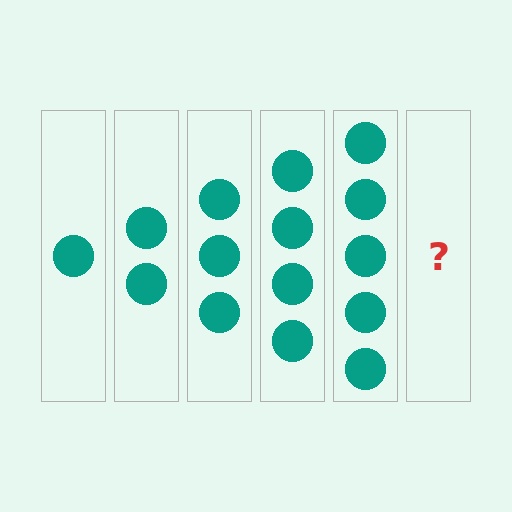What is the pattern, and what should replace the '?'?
The pattern is that each step adds one more circle. The '?' should be 6 circles.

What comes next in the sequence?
The next element should be 6 circles.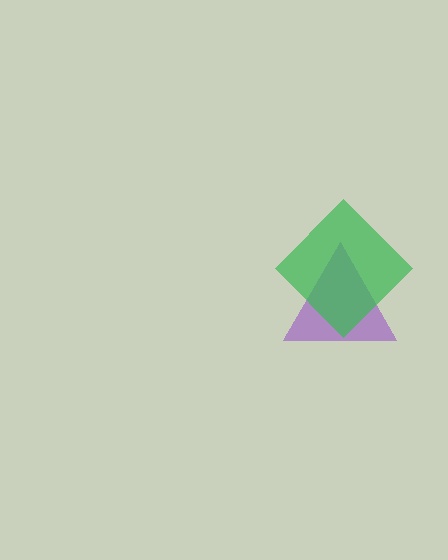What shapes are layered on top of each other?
The layered shapes are: a purple triangle, a green diamond.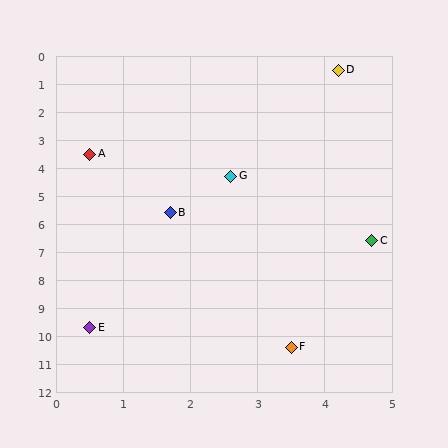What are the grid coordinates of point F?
Point F is at approximately (3.5, 10.4).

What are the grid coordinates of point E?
Point E is at approximately (0.5, 9.7).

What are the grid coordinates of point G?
Point G is at approximately (2.6, 4.3).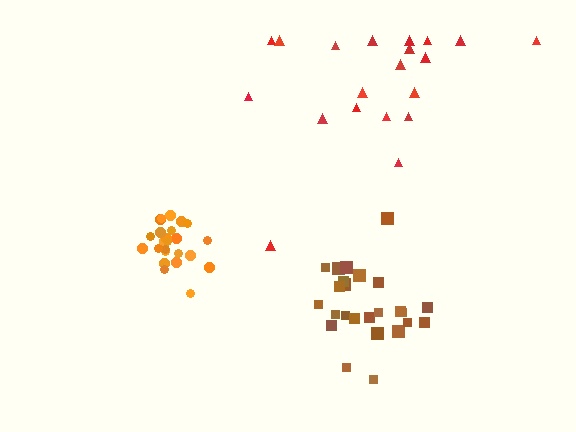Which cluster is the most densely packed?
Orange.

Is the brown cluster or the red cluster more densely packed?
Brown.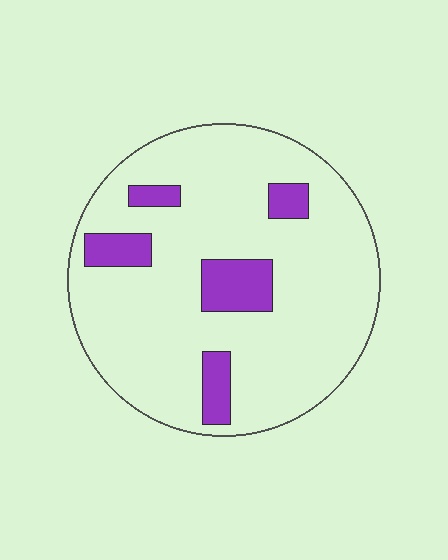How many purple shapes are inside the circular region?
5.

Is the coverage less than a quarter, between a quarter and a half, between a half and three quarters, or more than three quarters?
Less than a quarter.